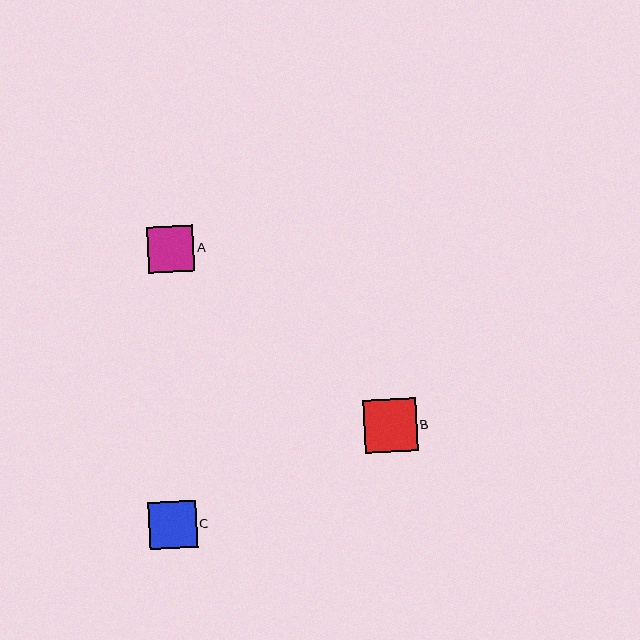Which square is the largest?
Square B is the largest with a size of approximately 53 pixels.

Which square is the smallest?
Square A is the smallest with a size of approximately 46 pixels.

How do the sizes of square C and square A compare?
Square C and square A are approximately the same size.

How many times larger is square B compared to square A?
Square B is approximately 1.2 times the size of square A.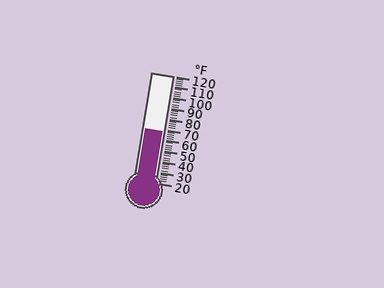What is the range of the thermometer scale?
The thermometer scale ranges from 20°F to 120°F.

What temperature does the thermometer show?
The thermometer shows approximately 68°F.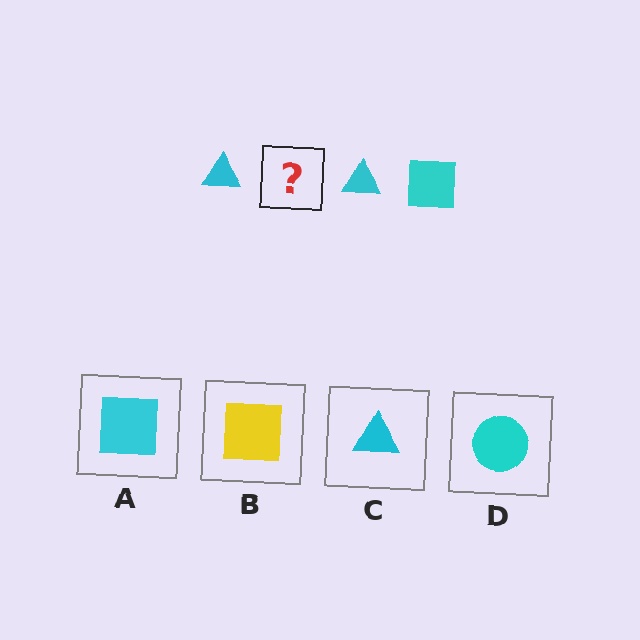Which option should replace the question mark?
Option A.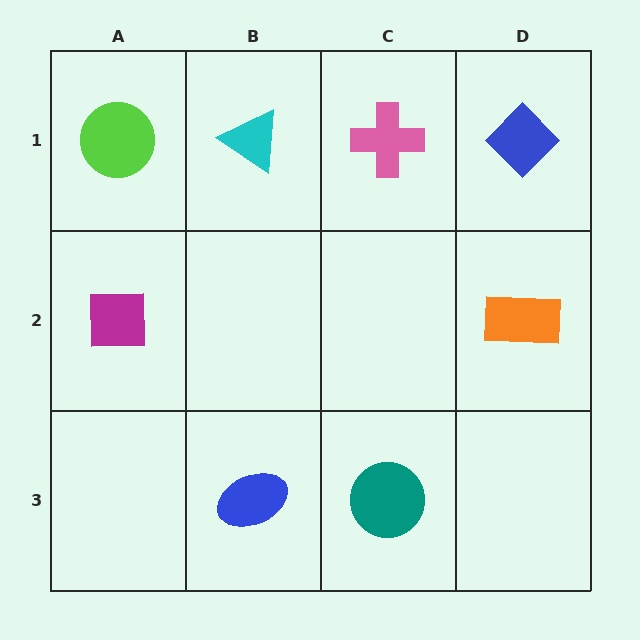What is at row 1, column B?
A cyan triangle.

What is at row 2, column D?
An orange rectangle.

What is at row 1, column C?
A pink cross.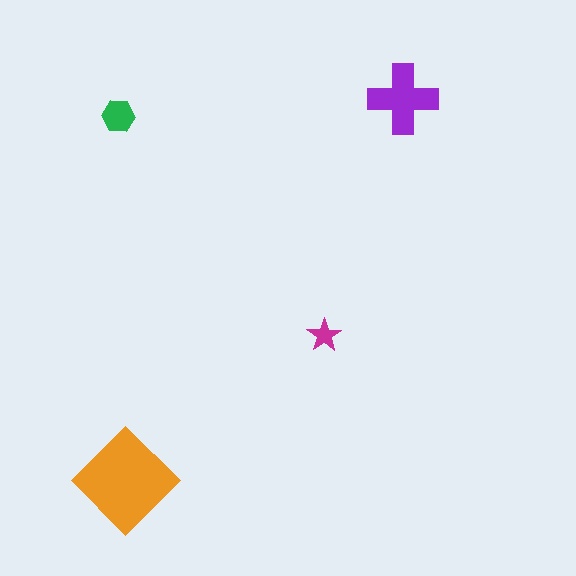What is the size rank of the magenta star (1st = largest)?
4th.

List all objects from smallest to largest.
The magenta star, the green hexagon, the purple cross, the orange diamond.